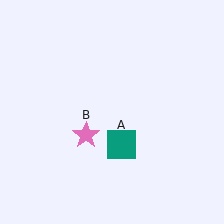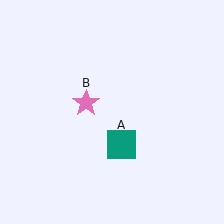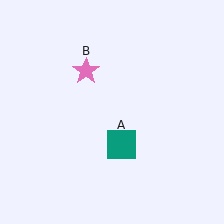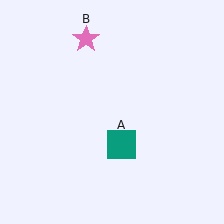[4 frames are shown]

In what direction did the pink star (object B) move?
The pink star (object B) moved up.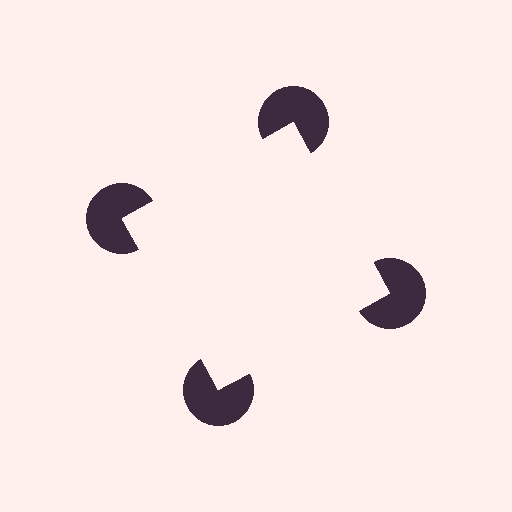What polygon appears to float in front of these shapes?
An illusory square — its edges are inferred from the aligned wedge cuts in the pac-man discs, not physically drawn.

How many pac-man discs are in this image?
There are 4 — one at each vertex of the illusory square.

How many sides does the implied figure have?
4 sides.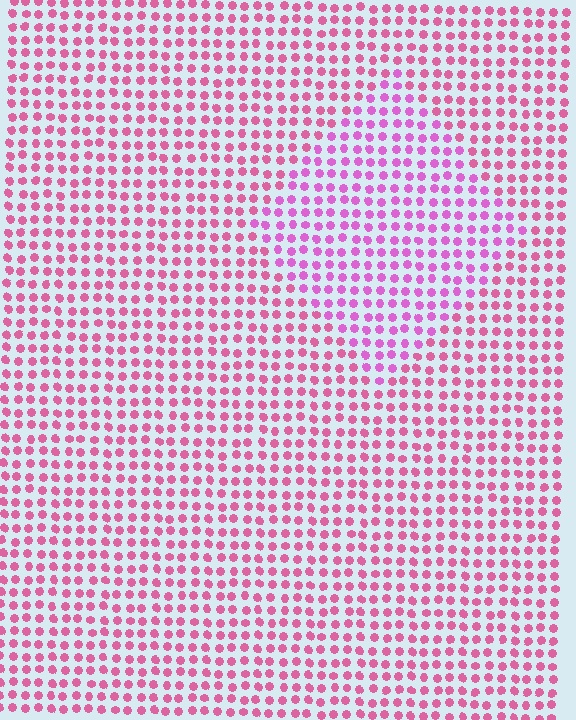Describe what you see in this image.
The image is filled with small pink elements in a uniform arrangement. A diamond-shaped region is visible where the elements are tinted to a slightly different hue, forming a subtle color boundary.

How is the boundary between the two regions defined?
The boundary is defined purely by a slight shift in hue (about 25 degrees). Spacing, size, and orientation are identical on both sides.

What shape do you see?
I see a diamond.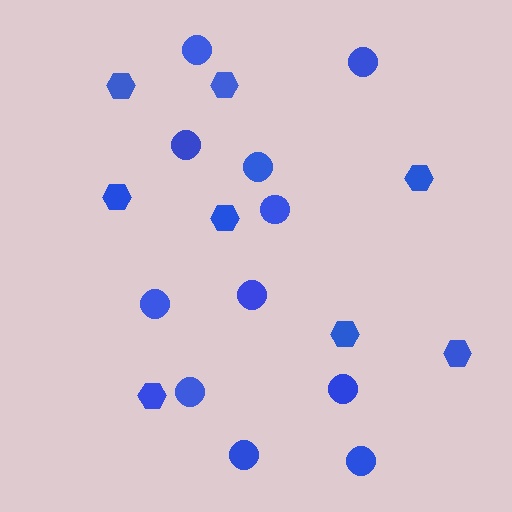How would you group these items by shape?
There are 2 groups: one group of hexagons (8) and one group of circles (11).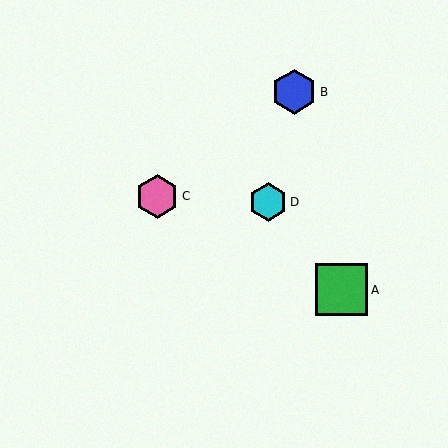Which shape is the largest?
The green square (labeled A) is the largest.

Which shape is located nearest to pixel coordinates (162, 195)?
The pink hexagon (labeled C) at (157, 196) is nearest to that location.